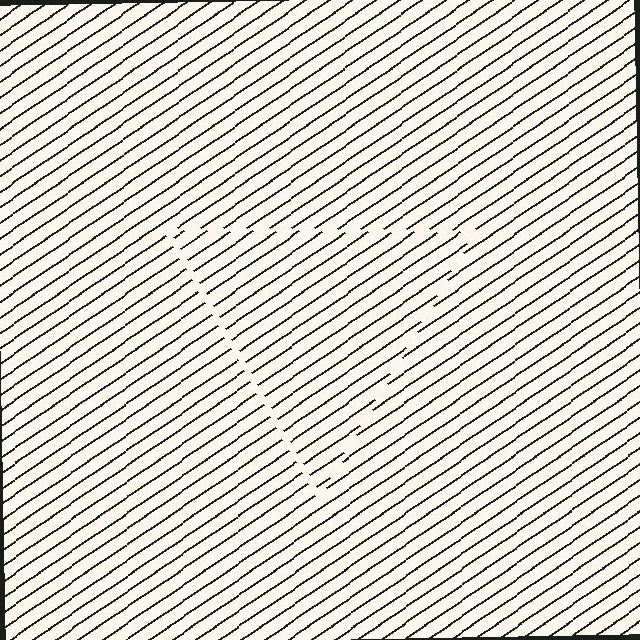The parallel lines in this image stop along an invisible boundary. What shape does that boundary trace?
An illusory triangle. The interior of the shape contains the same grating, shifted by half a period — the contour is defined by the phase discontinuity where line-ends from the inner and outer gratings abut.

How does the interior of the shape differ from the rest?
The interior of the shape contains the same grating, shifted by half a period — the contour is defined by the phase discontinuity where line-ends from the inner and outer gratings abut.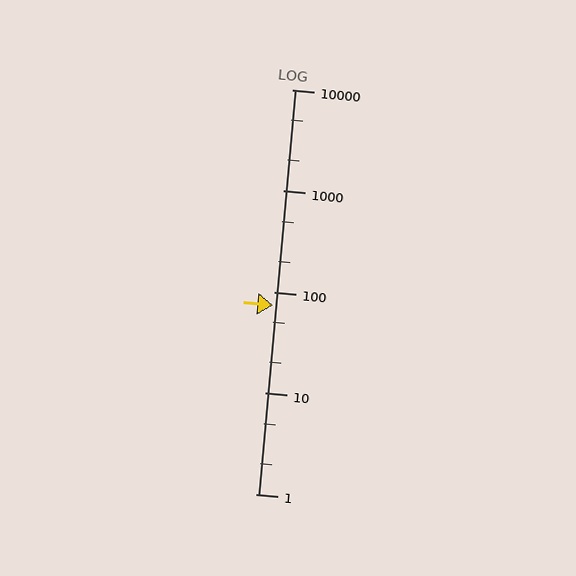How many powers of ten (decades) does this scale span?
The scale spans 4 decades, from 1 to 10000.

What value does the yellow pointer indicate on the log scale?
The pointer indicates approximately 73.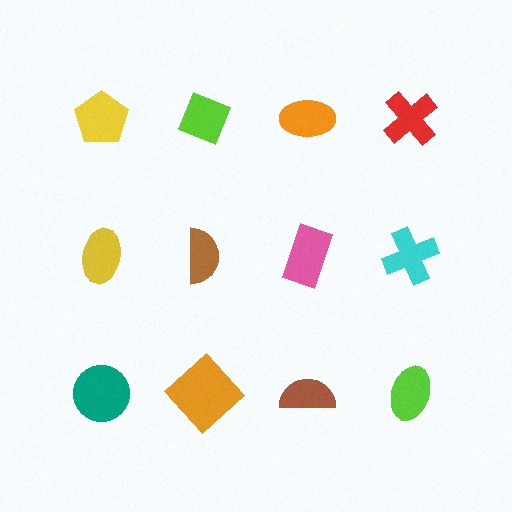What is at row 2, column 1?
A yellow ellipse.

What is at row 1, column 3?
An orange ellipse.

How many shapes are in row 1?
4 shapes.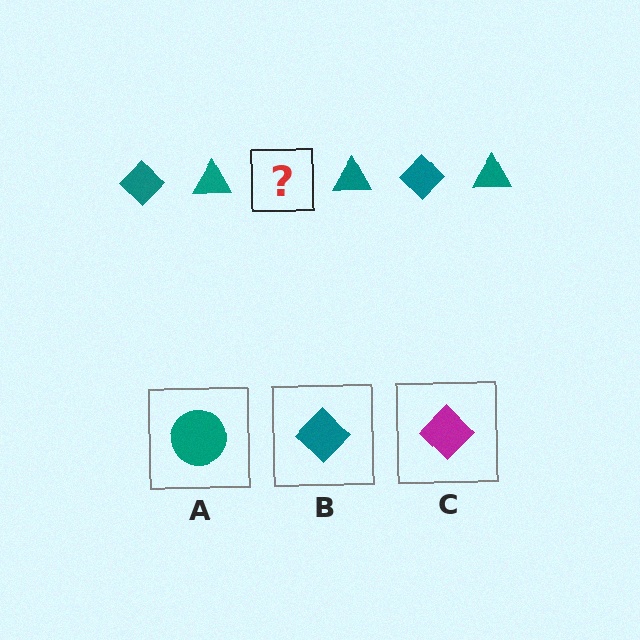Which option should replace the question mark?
Option B.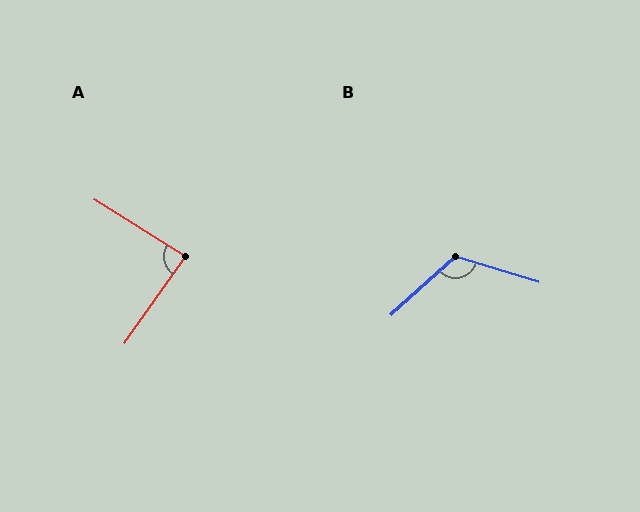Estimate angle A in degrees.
Approximately 86 degrees.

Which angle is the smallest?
A, at approximately 86 degrees.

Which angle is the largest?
B, at approximately 121 degrees.